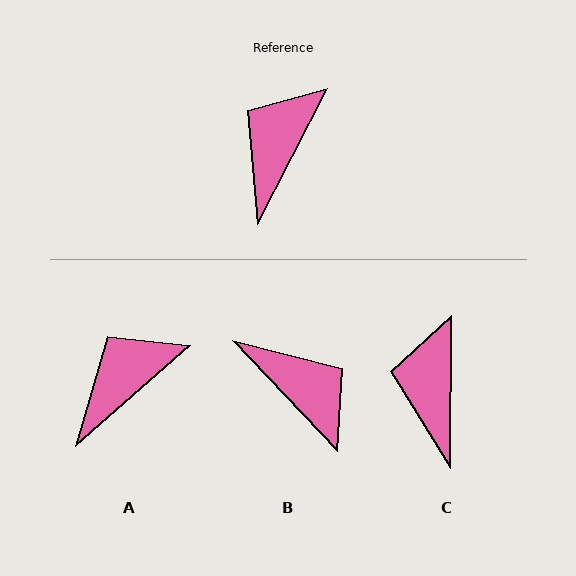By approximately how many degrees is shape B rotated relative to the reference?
Approximately 110 degrees clockwise.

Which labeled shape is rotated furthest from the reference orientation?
B, about 110 degrees away.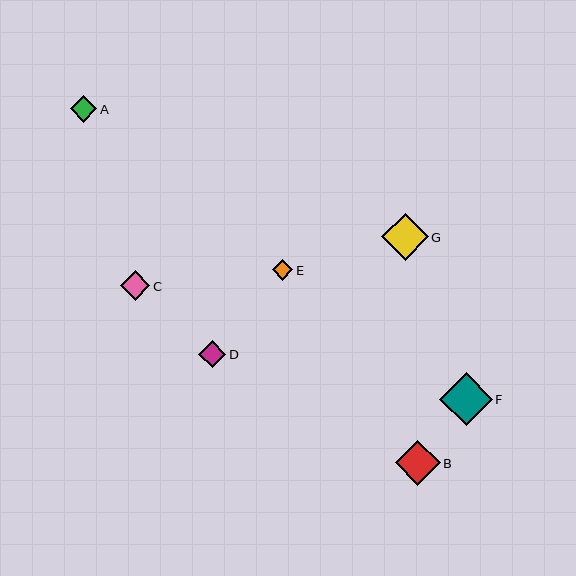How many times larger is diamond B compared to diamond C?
Diamond B is approximately 1.5 times the size of diamond C.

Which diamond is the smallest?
Diamond E is the smallest with a size of approximately 21 pixels.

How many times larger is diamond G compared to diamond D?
Diamond G is approximately 1.8 times the size of diamond D.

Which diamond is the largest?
Diamond F is the largest with a size of approximately 52 pixels.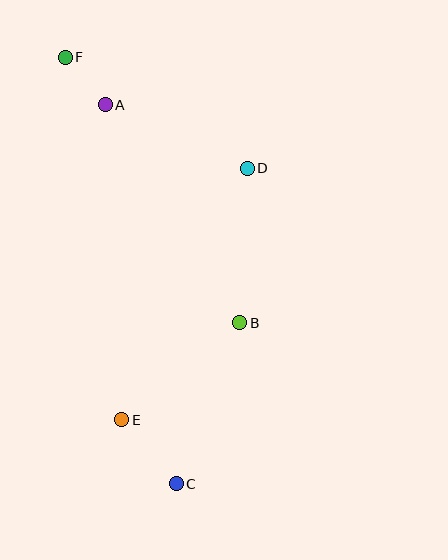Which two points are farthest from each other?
Points C and F are farthest from each other.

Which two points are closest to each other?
Points A and F are closest to each other.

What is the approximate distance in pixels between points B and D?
The distance between B and D is approximately 155 pixels.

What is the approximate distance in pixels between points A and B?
The distance between A and B is approximately 257 pixels.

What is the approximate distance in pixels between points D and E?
The distance between D and E is approximately 281 pixels.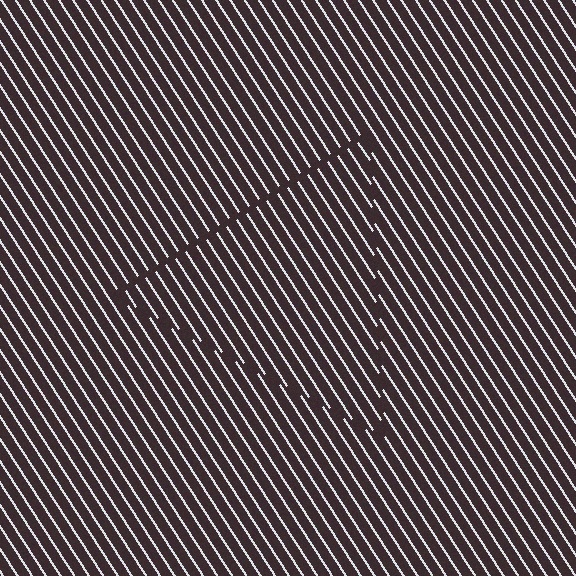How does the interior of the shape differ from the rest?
The interior of the shape contains the same grating, shifted by half a period — the contour is defined by the phase discontinuity where line-ends from the inner and outer gratings abut.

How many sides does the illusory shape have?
3 sides — the line-ends trace a triangle.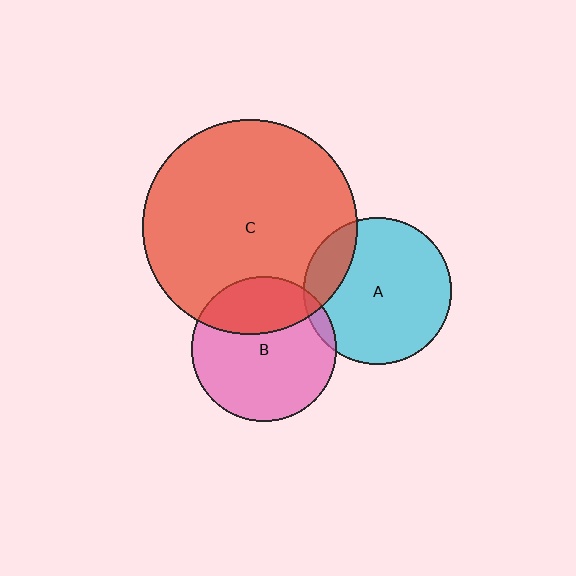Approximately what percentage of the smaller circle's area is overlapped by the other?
Approximately 15%.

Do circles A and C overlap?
Yes.